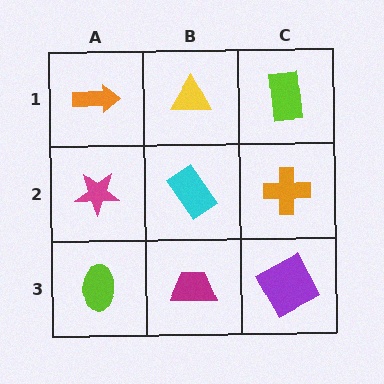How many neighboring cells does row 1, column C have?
2.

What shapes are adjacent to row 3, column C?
An orange cross (row 2, column C), a magenta trapezoid (row 3, column B).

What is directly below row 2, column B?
A magenta trapezoid.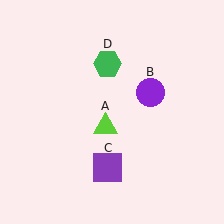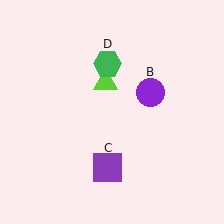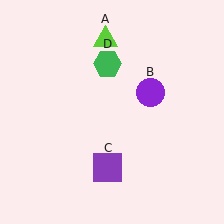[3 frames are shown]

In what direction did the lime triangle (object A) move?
The lime triangle (object A) moved up.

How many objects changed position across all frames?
1 object changed position: lime triangle (object A).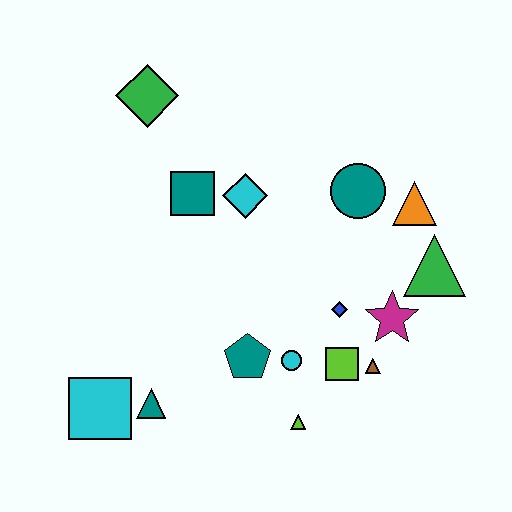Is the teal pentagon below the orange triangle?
Yes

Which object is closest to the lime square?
The brown triangle is closest to the lime square.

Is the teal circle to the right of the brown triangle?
No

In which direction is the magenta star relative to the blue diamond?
The magenta star is to the right of the blue diamond.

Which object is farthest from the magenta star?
The green diamond is farthest from the magenta star.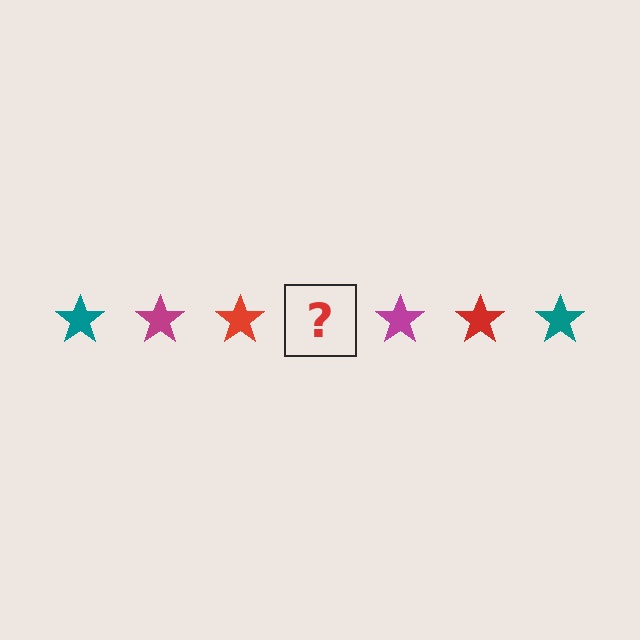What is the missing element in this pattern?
The missing element is a teal star.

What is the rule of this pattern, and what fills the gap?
The rule is that the pattern cycles through teal, magenta, red stars. The gap should be filled with a teal star.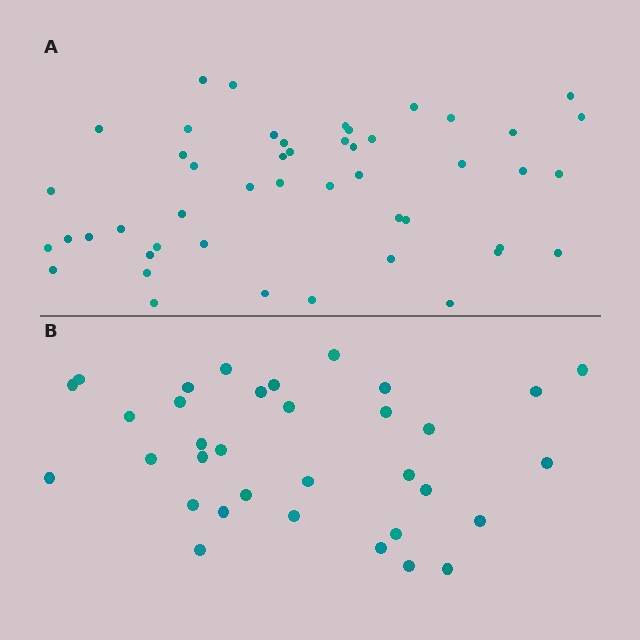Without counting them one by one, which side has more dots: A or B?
Region A (the top region) has more dots.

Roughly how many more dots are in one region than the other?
Region A has approximately 15 more dots than region B.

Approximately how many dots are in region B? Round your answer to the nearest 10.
About 30 dots. (The exact count is 34, which rounds to 30.)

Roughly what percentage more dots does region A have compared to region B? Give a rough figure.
About 40% more.